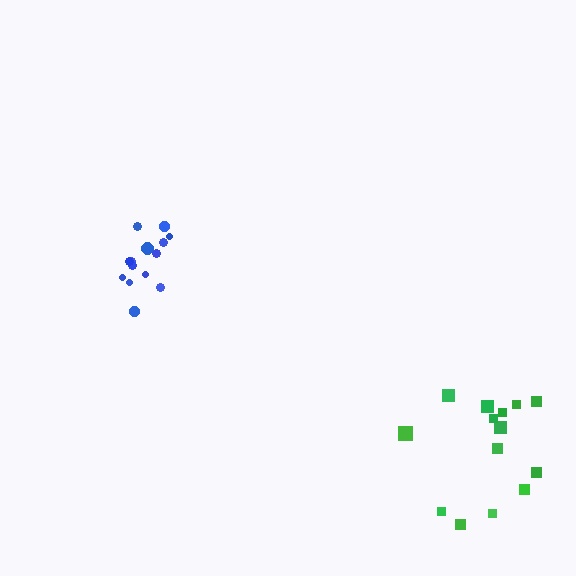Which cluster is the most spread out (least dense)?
Green.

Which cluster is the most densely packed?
Blue.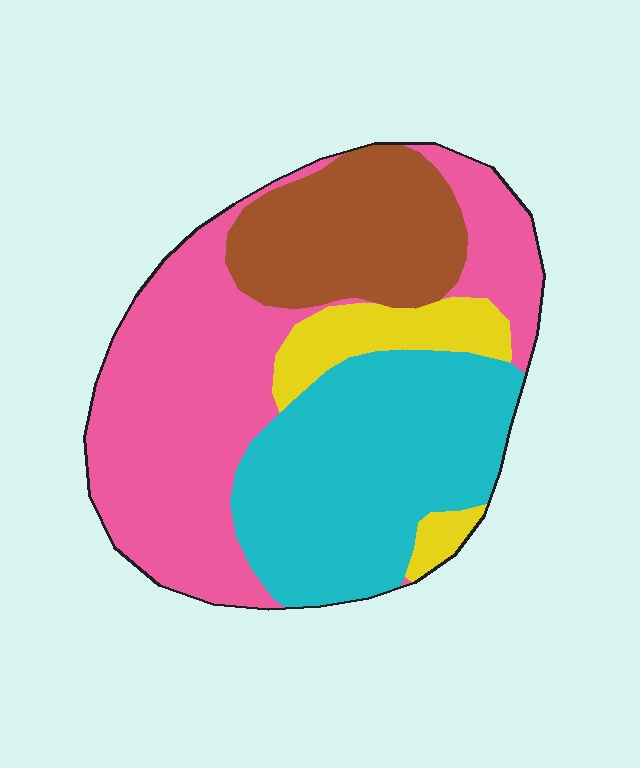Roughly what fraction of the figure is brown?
Brown takes up less than a quarter of the figure.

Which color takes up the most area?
Pink, at roughly 40%.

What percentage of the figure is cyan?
Cyan takes up about one third (1/3) of the figure.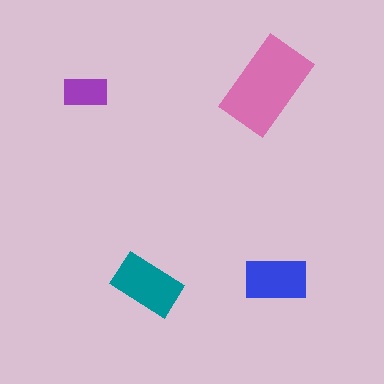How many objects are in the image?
There are 4 objects in the image.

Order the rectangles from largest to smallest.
the pink one, the teal one, the blue one, the purple one.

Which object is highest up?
The pink rectangle is topmost.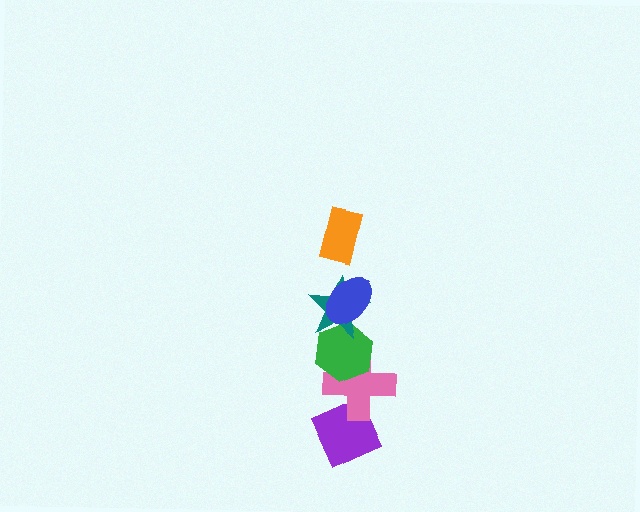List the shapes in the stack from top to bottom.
From top to bottom: the orange rectangle, the blue ellipse, the teal star, the green hexagon, the pink cross, the purple diamond.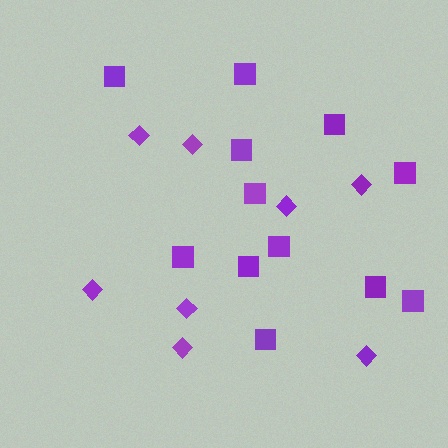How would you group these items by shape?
There are 2 groups: one group of diamonds (8) and one group of squares (12).